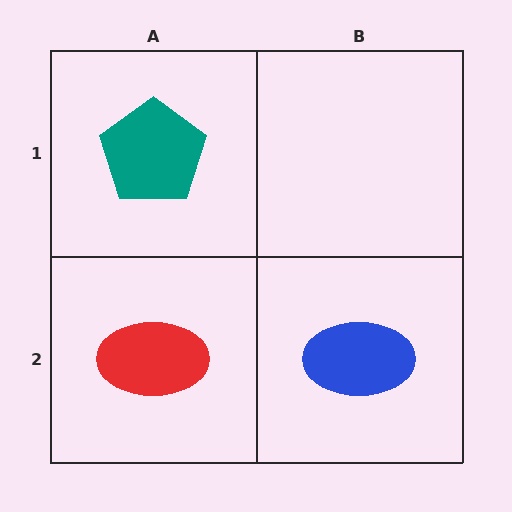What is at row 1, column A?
A teal pentagon.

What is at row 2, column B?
A blue ellipse.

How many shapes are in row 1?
1 shape.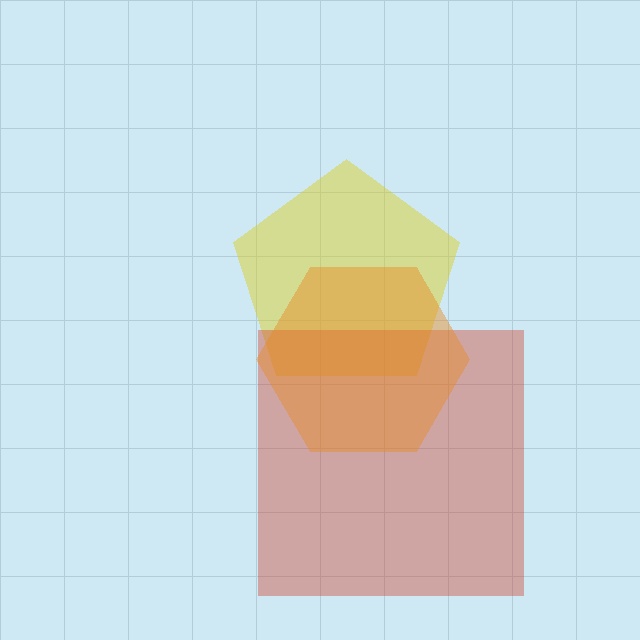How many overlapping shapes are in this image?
There are 3 overlapping shapes in the image.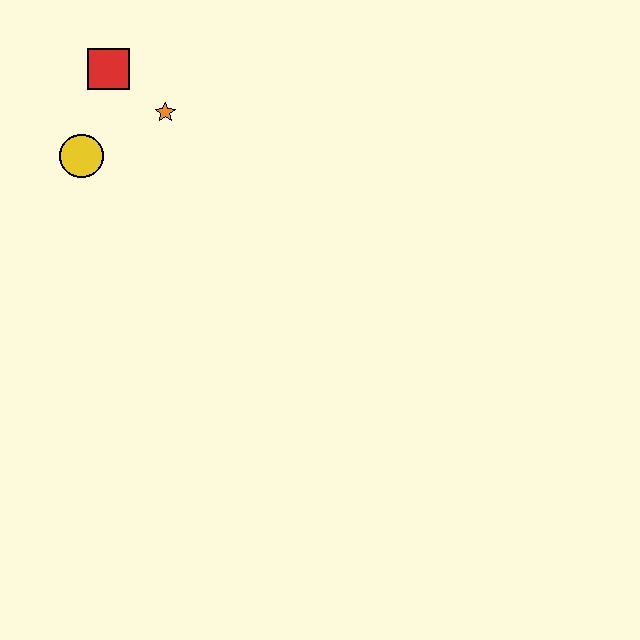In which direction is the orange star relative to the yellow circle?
The orange star is to the right of the yellow circle.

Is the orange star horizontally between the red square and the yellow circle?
No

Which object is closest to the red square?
The orange star is closest to the red square.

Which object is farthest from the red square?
The yellow circle is farthest from the red square.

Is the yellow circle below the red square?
Yes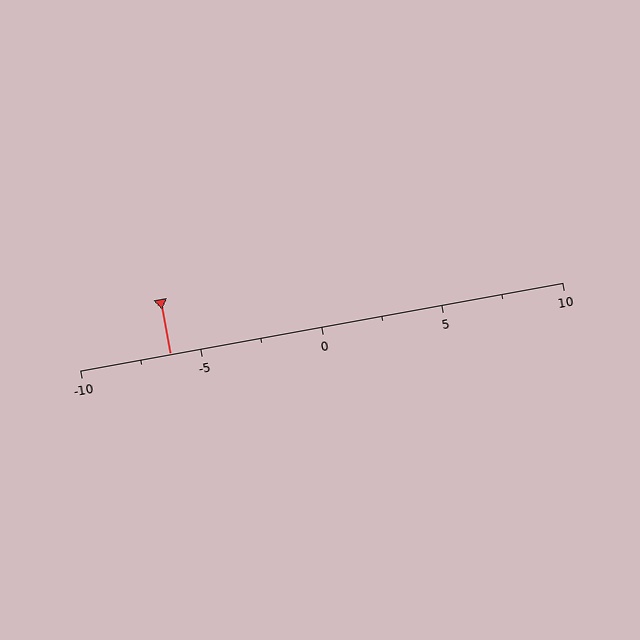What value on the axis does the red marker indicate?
The marker indicates approximately -6.2.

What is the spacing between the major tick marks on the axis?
The major ticks are spaced 5 apart.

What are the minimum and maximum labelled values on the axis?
The axis runs from -10 to 10.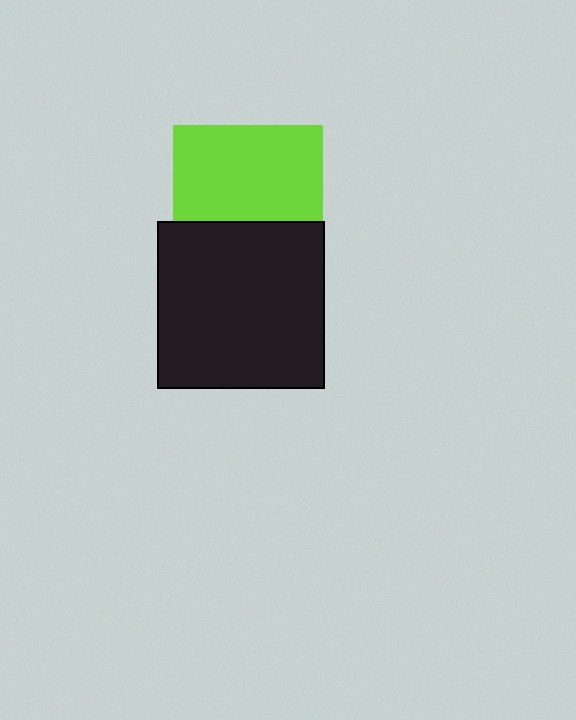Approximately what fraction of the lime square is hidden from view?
Roughly 36% of the lime square is hidden behind the black square.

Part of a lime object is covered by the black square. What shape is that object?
It is a square.